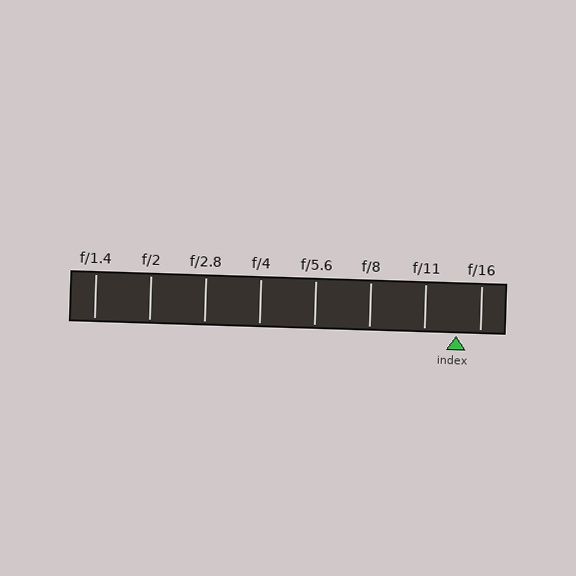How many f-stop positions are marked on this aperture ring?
There are 8 f-stop positions marked.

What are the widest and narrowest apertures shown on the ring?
The widest aperture shown is f/1.4 and the narrowest is f/16.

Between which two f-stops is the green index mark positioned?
The index mark is between f/11 and f/16.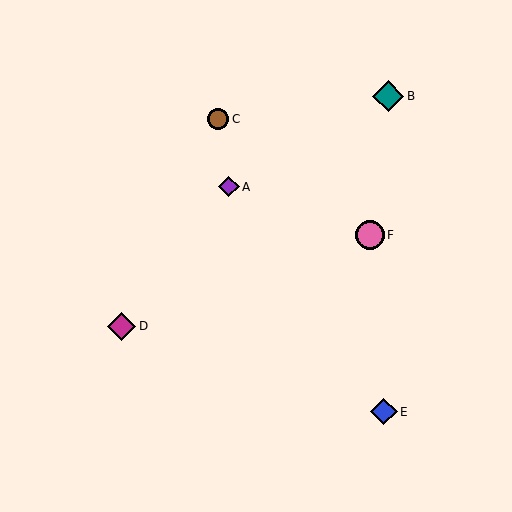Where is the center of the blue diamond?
The center of the blue diamond is at (384, 412).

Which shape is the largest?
The teal diamond (labeled B) is the largest.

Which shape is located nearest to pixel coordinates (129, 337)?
The magenta diamond (labeled D) at (121, 326) is nearest to that location.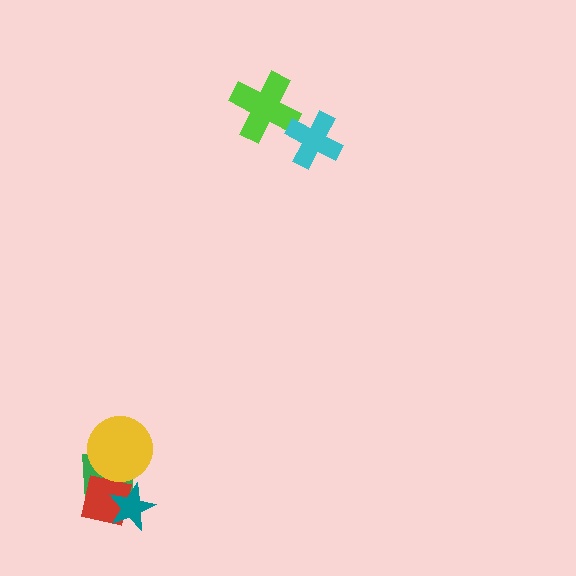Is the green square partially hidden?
Yes, it is partially covered by another shape.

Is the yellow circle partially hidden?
No, no other shape covers it.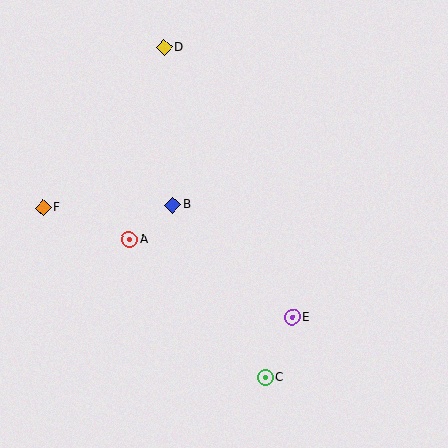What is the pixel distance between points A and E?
The distance between A and E is 180 pixels.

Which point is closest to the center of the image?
Point B at (173, 205) is closest to the center.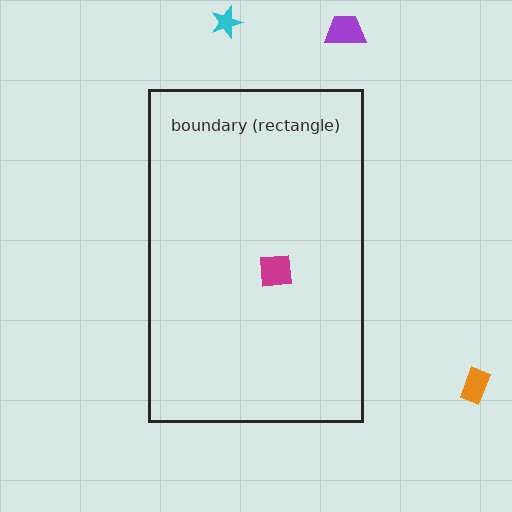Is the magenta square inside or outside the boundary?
Inside.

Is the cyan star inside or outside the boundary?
Outside.